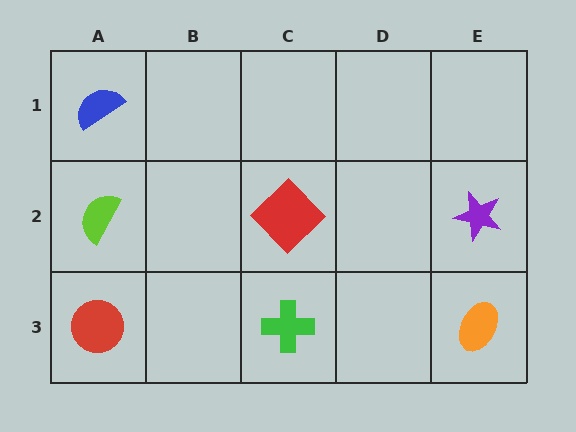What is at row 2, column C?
A red diamond.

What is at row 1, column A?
A blue semicircle.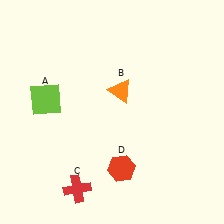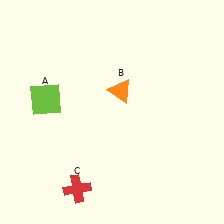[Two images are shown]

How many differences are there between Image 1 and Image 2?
There is 1 difference between the two images.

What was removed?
The red hexagon (D) was removed in Image 2.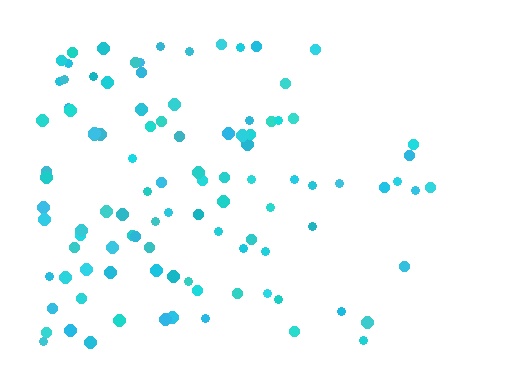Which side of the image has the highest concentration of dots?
The left.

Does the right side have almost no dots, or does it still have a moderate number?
Still a moderate number, just noticeably fewer than the left.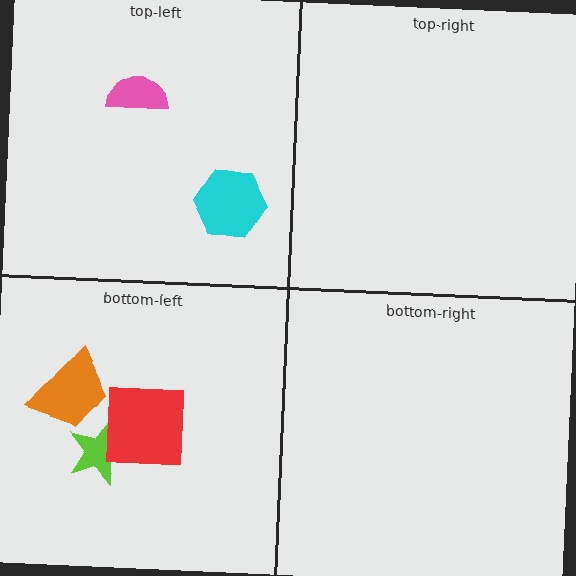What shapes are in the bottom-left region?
The orange trapezoid, the lime star, the red square.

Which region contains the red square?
The bottom-left region.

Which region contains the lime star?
The bottom-left region.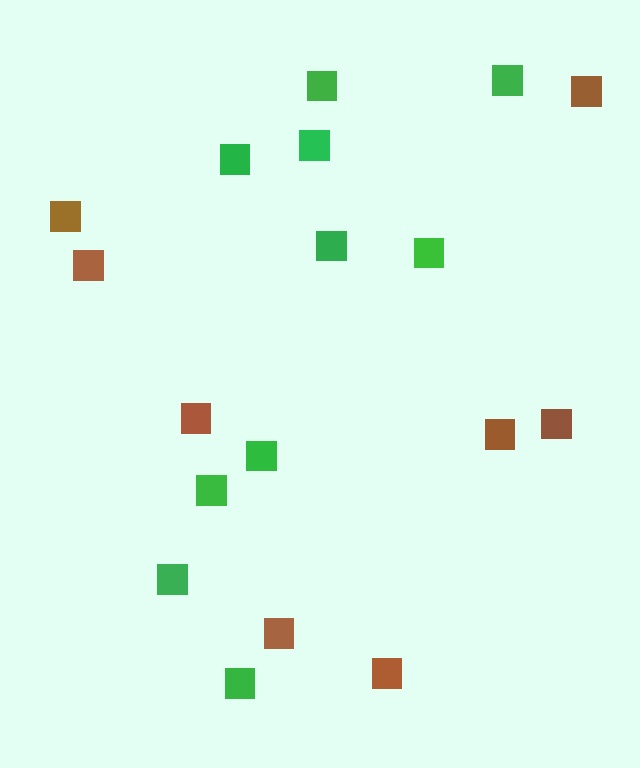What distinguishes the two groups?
There are 2 groups: one group of green squares (10) and one group of brown squares (8).